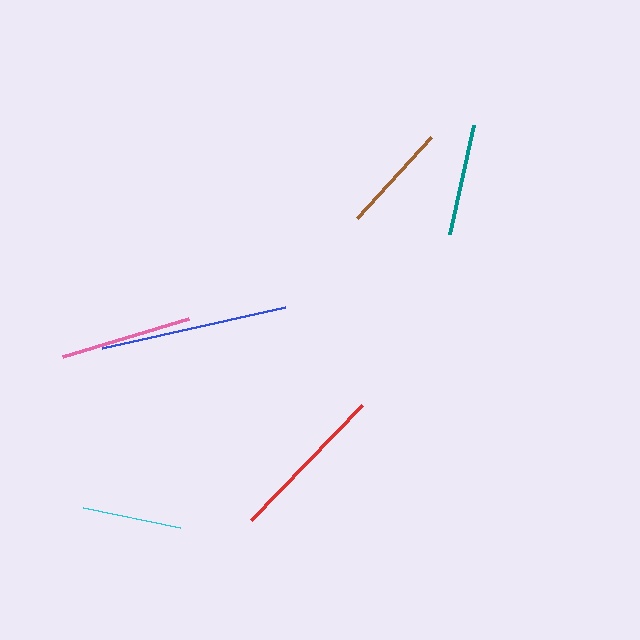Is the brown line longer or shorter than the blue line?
The blue line is longer than the brown line.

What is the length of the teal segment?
The teal segment is approximately 111 pixels long.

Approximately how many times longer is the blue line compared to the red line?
The blue line is approximately 1.2 times the length of the red line.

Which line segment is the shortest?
The cyan line is the shortest at approximately 99 pixels.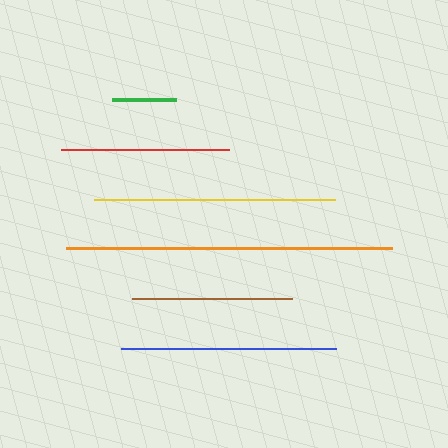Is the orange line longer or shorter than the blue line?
The orange line is longer than the blue line.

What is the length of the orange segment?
The orange segment is approximately 326 pixels long.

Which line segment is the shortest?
The green line is the shortest at approximately 64 pixels.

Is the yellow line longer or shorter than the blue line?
The yellow line is longer than the blue line.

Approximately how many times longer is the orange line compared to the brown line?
The orange line is approximately 2.0 times the length of the brown line.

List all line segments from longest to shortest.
From longest to shortest: orange, yellow, blue, red, brown, green.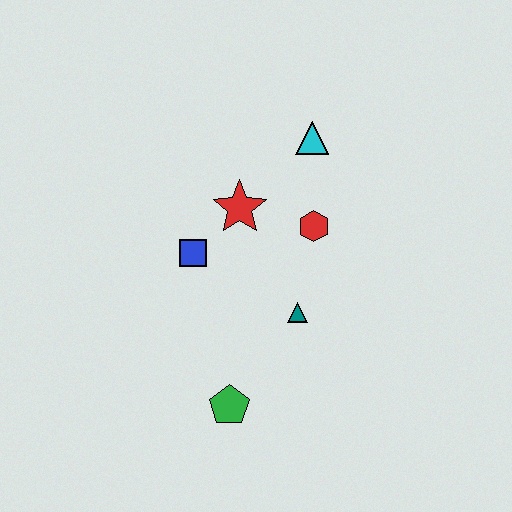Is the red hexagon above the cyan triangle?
No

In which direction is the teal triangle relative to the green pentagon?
The teal triangle is above the green pentagon.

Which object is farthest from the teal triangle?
The cyan triangle is farthest from the teal triangle.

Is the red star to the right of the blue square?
Yes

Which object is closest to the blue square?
The red star is closest to the blue square.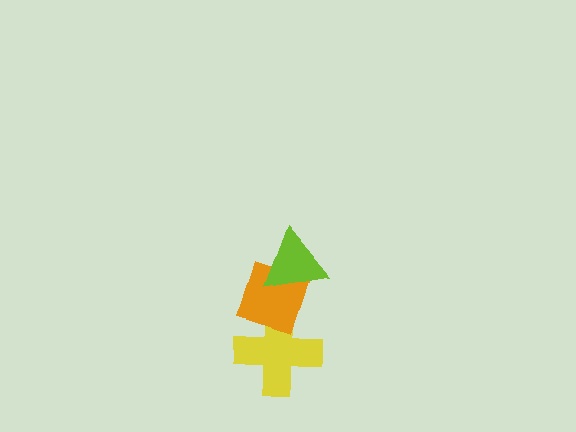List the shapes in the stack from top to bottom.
From top to bottom: the lime triangle, the orange diamond, the yellow cross.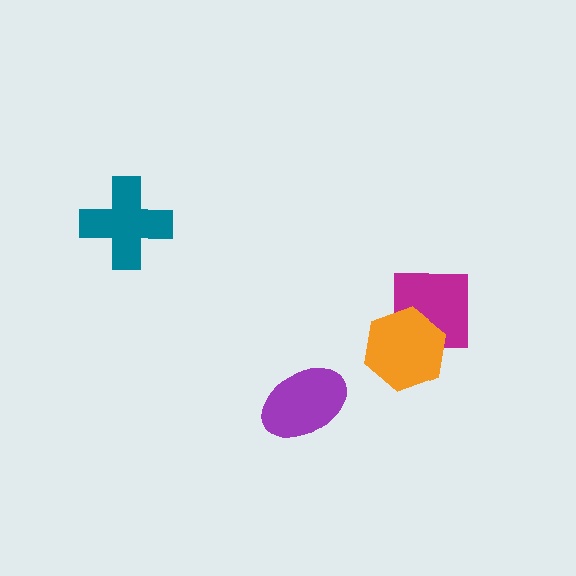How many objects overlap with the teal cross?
0 objects overlap with the teal cross.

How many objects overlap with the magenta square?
1 object overlaps with the magenta square.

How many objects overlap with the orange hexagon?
1 object overlaps with the orange hexagon.